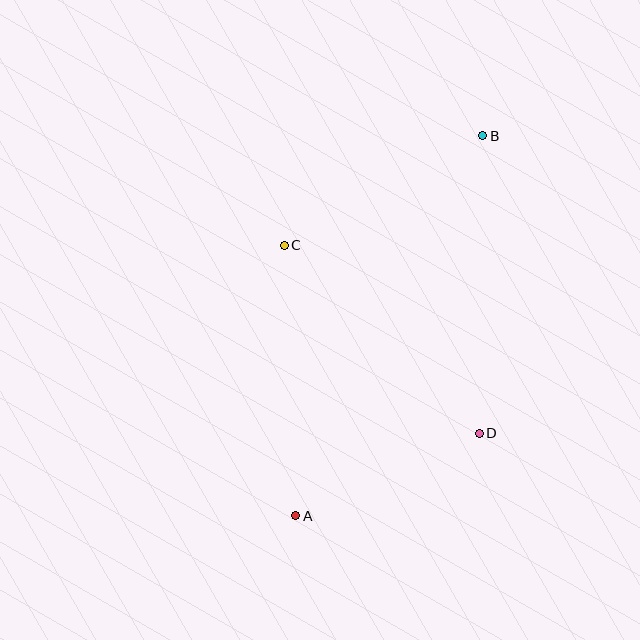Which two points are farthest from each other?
Points A and B are farthest from each other.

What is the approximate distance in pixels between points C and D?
The distance between C and D is approximately 271 pixels.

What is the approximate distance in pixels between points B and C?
The distance between B and C is approximately 227 pixels.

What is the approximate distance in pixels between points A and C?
The distance between A and C is approximately 271 pixels.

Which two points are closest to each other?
Points A and D are closest to each other.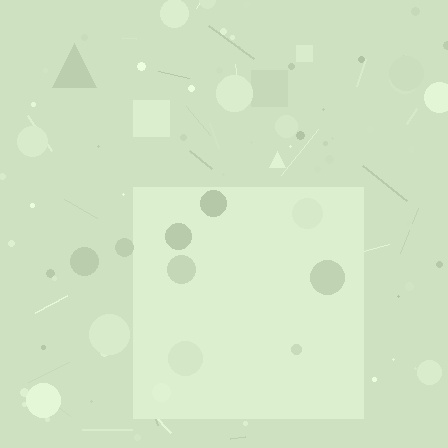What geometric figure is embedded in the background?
A square is embedded in the background.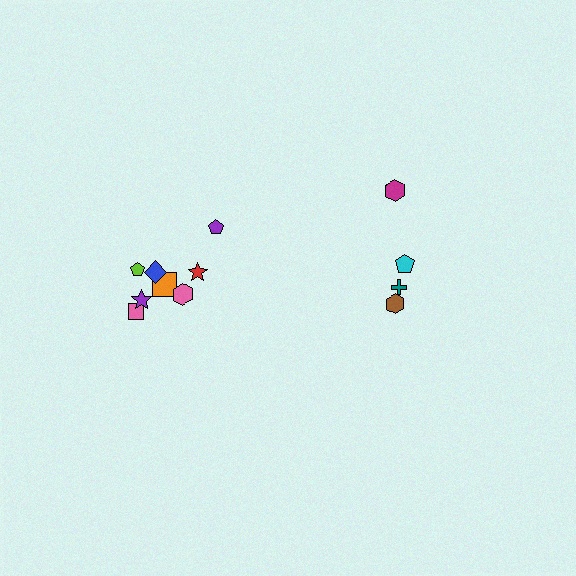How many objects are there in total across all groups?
There are 12 objects.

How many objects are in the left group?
There are 8 objects.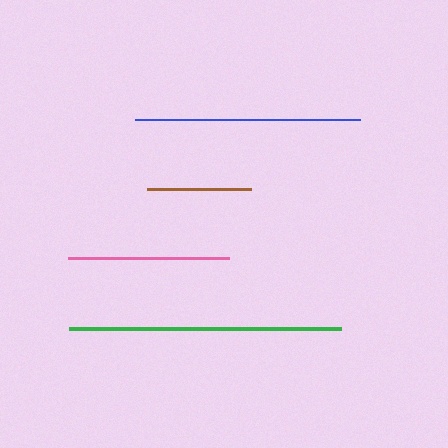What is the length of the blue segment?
The blue segment is approximately 225 pixels long.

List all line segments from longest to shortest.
From longest to shortest: green, blue, pink, brown.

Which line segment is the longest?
The green line is the longest at approximately 273 pixels.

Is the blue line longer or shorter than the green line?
The green line is longer than the blue line.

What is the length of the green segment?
The green segment is approximately 273 pixels long.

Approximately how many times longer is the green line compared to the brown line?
The green line is approximately 2.6 times the length of the brown line.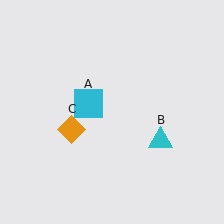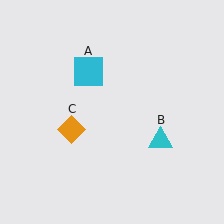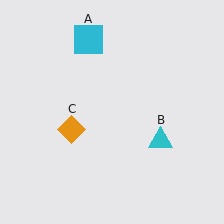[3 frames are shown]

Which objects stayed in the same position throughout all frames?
Cyan triangle (object B) and orange diamond (object C) remained stationary.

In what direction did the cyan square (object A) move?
The cyan square (object A) moved up.